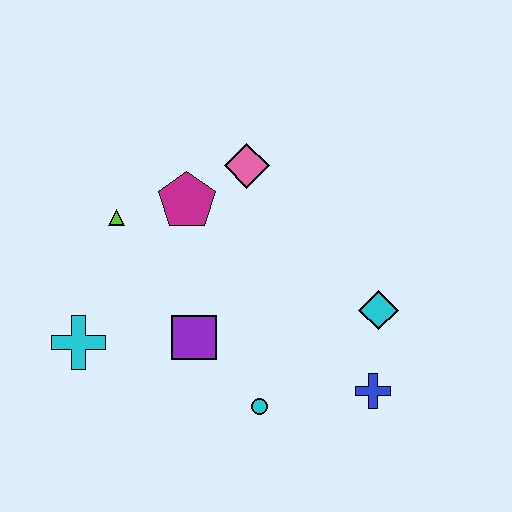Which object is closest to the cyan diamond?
The blue cross is closest to the cyan diamond.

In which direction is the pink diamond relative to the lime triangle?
The pink diamond is to the right of the lime triangle.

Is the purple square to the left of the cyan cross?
No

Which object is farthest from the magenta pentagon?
The blue cross is farthest from the magenta pentagon.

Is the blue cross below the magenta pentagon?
Yes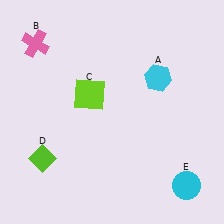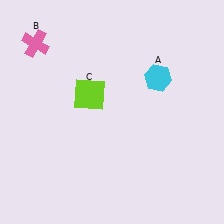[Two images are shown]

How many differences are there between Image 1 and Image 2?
There are 2 differences between the two images.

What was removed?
The cyan circle (E), the lime diamond (D) were removed in Image 2.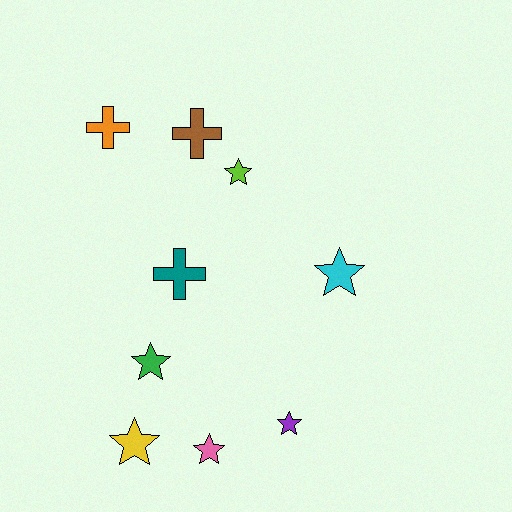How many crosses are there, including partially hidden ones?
There are 3 crosses.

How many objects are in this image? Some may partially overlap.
There are 9 objects.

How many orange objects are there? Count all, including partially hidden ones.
There is 1 orange object.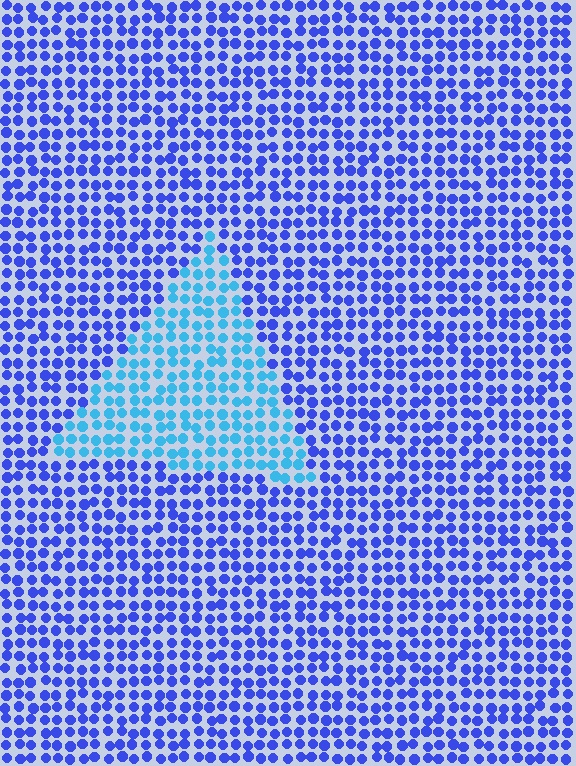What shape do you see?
I see a triangle.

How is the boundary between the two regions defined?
The boundary is defined purely by a slight shift in hue (about 38 degrees). Spacing, size, and orientation are identical on both sides.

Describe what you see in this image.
The image is filled with small blue elements in a uniform arrangement. A triangle-shaped region is visible where the elements are tinted to a slightly different hue, forming a subtle color boundary.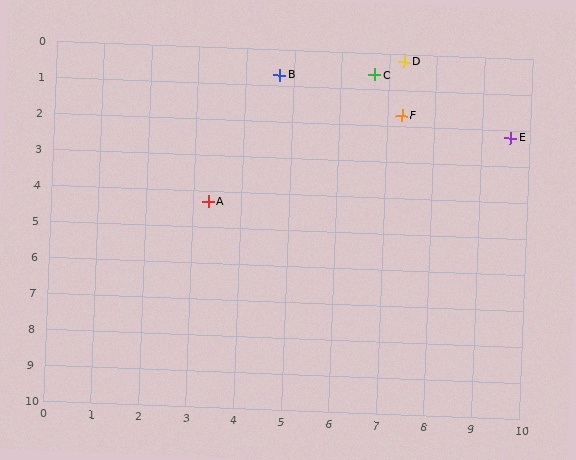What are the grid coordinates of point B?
Point B is at approximately (4.7, 0.7).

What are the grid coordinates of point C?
Point C is at approximately (6.7, 0.6).